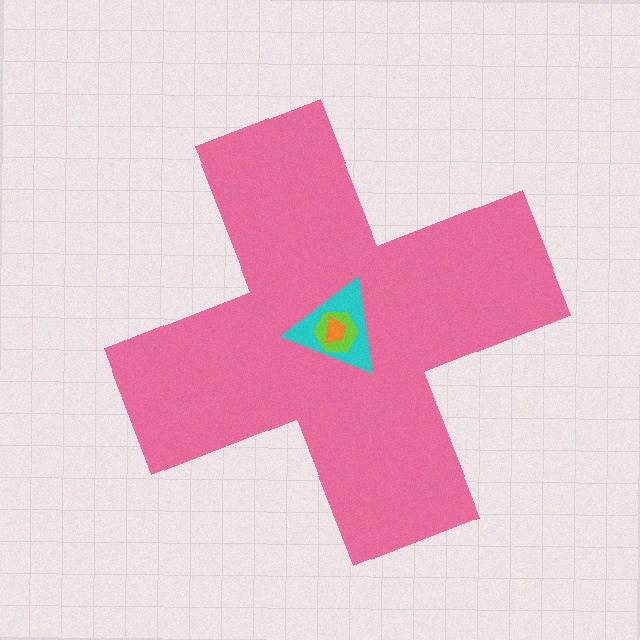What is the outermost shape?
The pink cross.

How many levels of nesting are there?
4.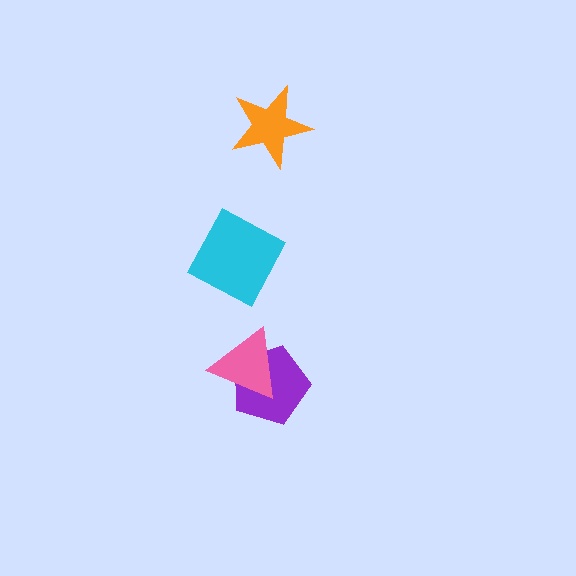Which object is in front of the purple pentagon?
The pink triangle is in front of the purple pentagon.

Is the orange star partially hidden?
No, no other shape covers it.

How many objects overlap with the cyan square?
0 objects overlap with the cyan square.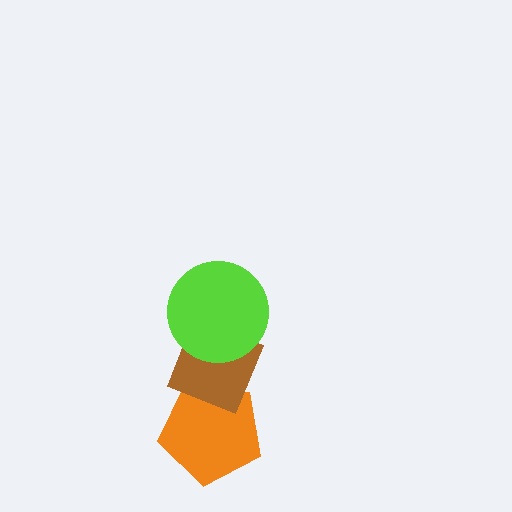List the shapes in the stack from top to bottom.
From top to bottom: the lime circle, the brown diamond, the orange pentagon.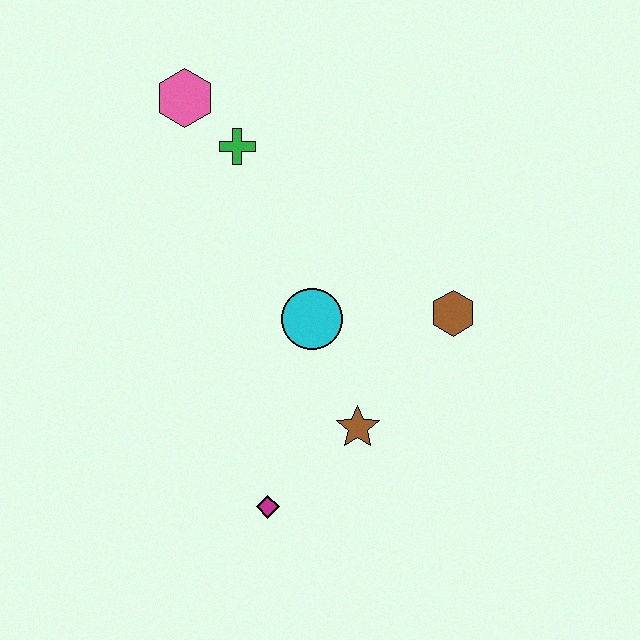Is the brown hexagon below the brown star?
No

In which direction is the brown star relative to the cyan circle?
The brown star is below the cyan circle.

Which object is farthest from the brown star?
The pink hexagon is farthest from the brown star.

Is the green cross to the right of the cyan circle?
No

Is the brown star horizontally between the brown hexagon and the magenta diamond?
Yes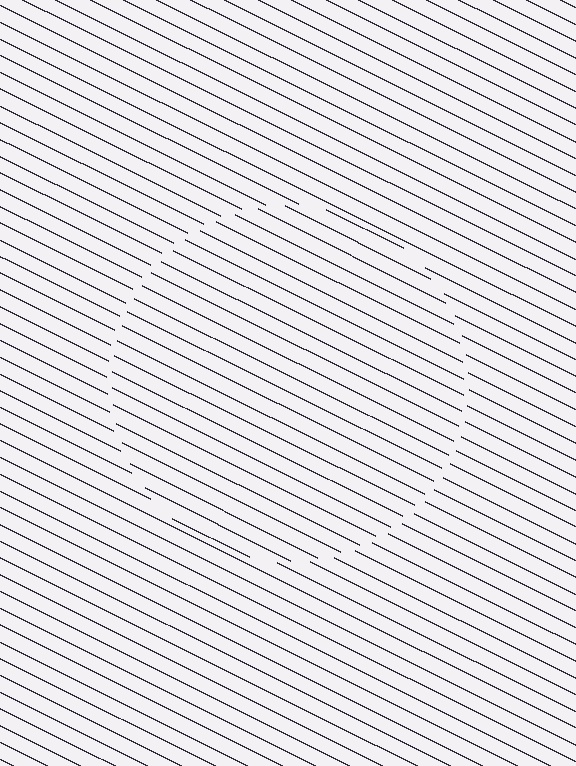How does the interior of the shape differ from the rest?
The interior of the shape contains the same grating, shifted by half a period — the contour is defined by the phase discontinuity where line-ends from the inner and outer gratings abut.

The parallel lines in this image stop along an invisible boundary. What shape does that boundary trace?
An illusory circle. The interior of the shape contains the same grating, shifted by half a period — the contour is defined by the phase discontinuity where line-ends from the inner and outer gratings abut.